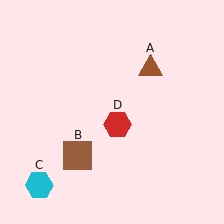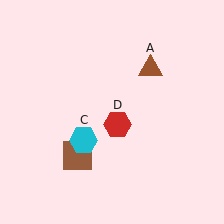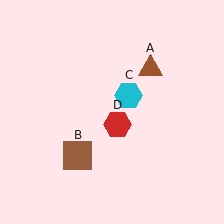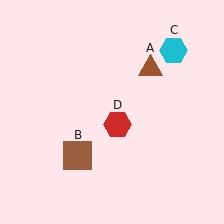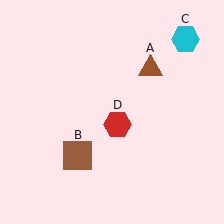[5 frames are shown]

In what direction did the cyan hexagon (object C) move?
The cyan hexagon (object C) moved up and to the right.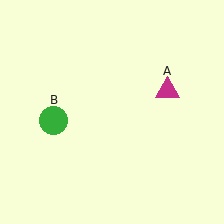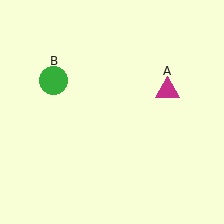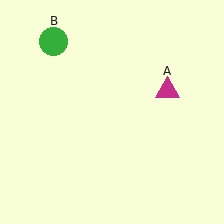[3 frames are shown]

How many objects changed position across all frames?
1 object changed position: green circle (object B).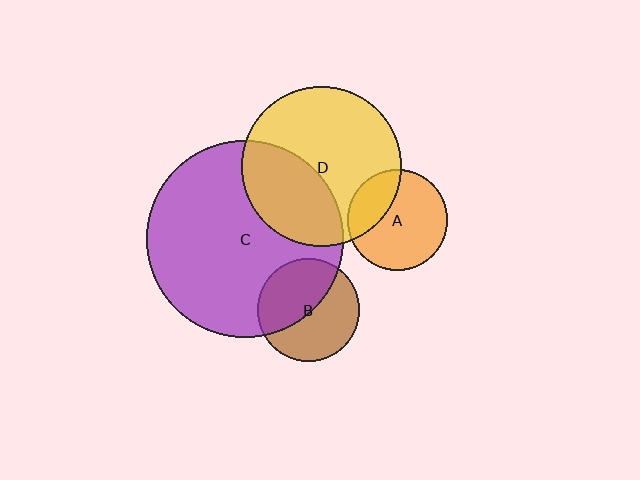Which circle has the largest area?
Circle C (purple).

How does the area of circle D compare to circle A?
Approximately 2.5 times.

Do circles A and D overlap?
Yes.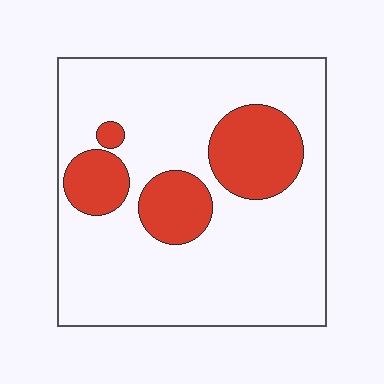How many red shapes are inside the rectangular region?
4.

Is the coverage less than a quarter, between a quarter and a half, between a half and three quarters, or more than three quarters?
Less than a quarter.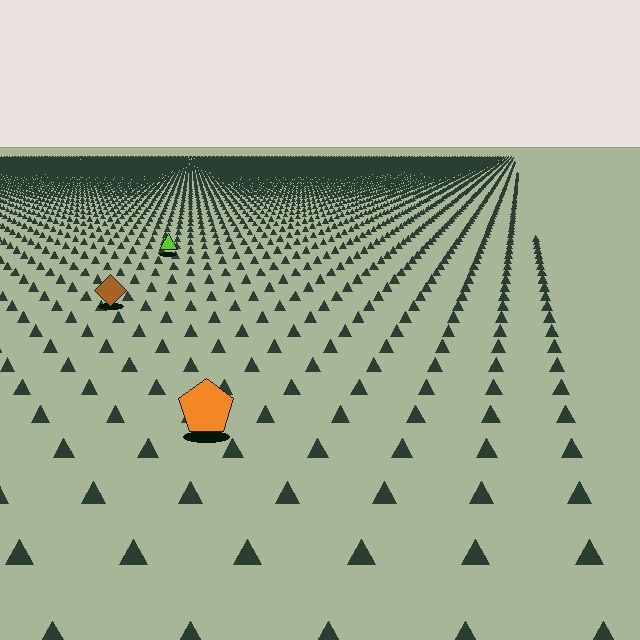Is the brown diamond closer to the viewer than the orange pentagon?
No. The orange pentagon is closer — you can tell from the texture gradient: the ground texture is coarser near it.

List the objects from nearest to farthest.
From nearest to farthest: the orange pentagon, the brown diamond, the lime triangle.